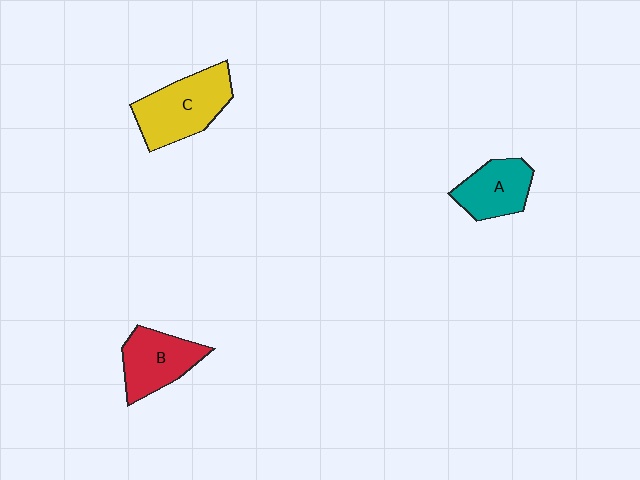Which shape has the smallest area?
Shape A (teal).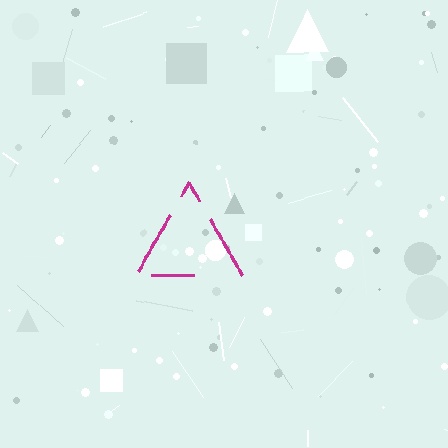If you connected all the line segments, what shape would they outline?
They would outline a triangle.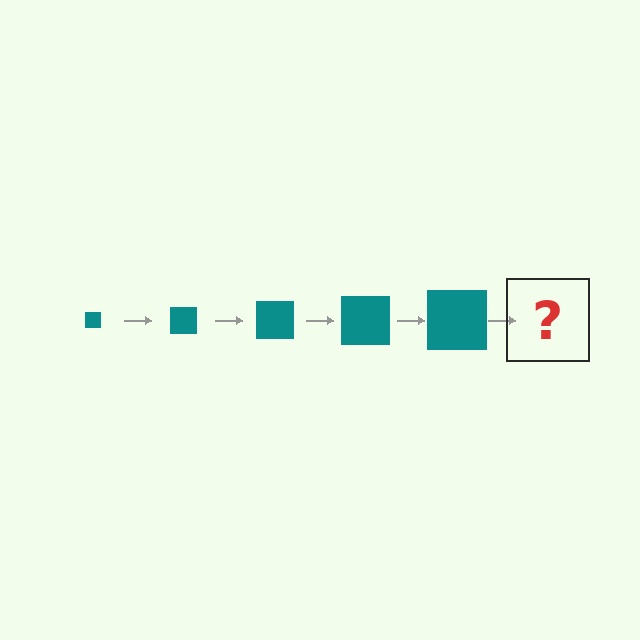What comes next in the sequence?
The next element should be a teal square, larger than the previous one.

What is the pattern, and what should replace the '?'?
The pattern is that the square gets progressively larger each step. The '?' should be a teal square, larger than the previous one.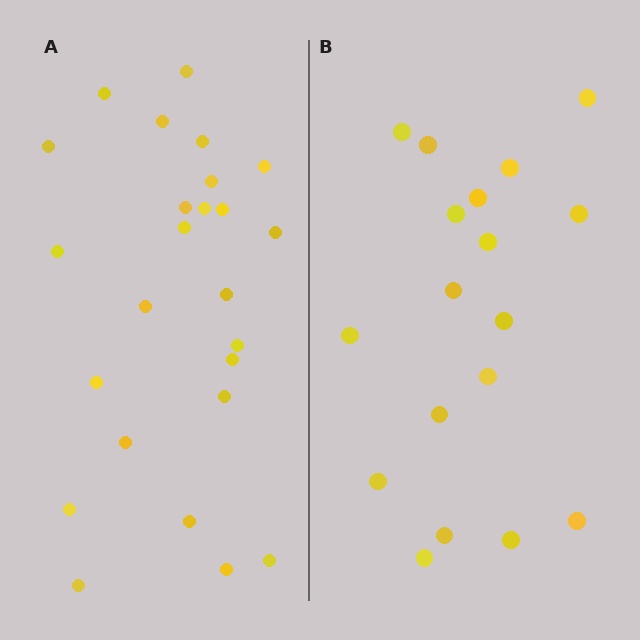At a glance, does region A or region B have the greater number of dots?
Region A (the left region) has more dots.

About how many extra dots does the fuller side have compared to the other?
Region A has roughly 8 or so more dots than region B.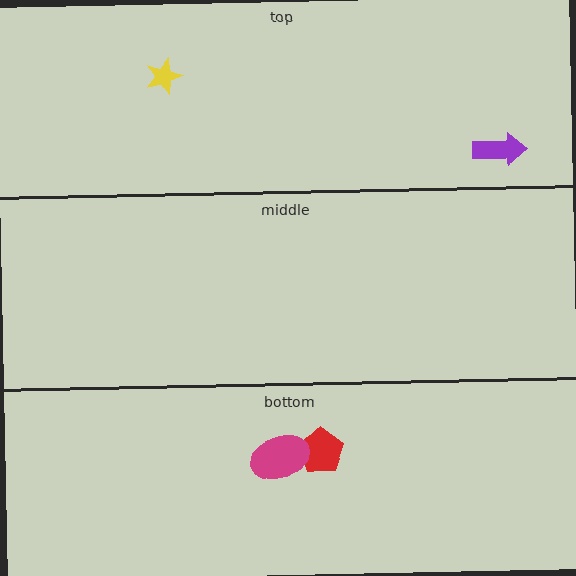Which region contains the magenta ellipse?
The bottom region.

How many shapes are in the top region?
2.